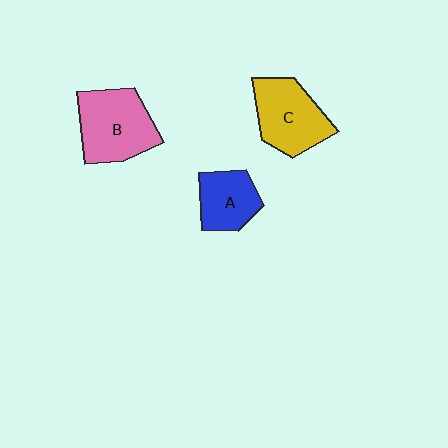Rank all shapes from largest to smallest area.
From largest to smallest: B (pink), C (yellow), A (blue).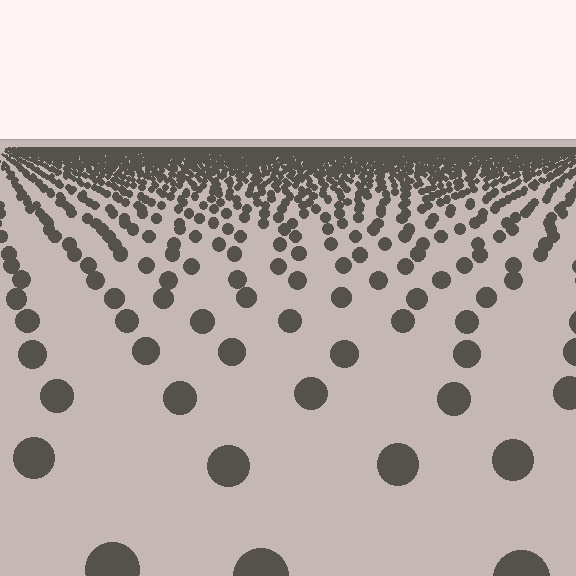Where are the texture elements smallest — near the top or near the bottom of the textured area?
Near the top.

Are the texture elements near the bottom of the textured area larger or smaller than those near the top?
Larger. Near the bottom, elements are closer to the viewer and appear at a bigger on-screen size.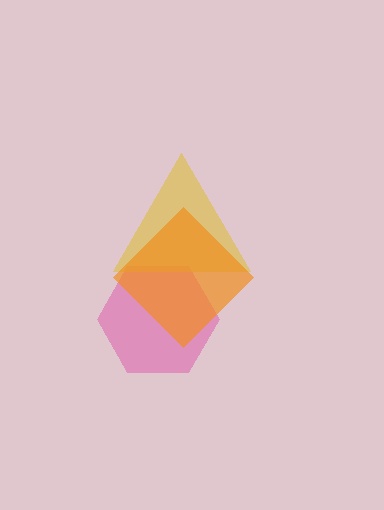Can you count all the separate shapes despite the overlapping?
Yes, there are 3 separate shapes.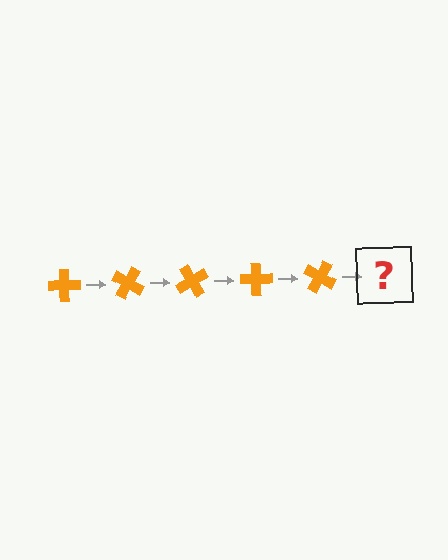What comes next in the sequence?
The next element should be an orange cross rotated 150 degrees.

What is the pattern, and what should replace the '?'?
The pattern is that the cross rotates 30 degrees each step. The '?' should be an orange cross rotated 150 degrees.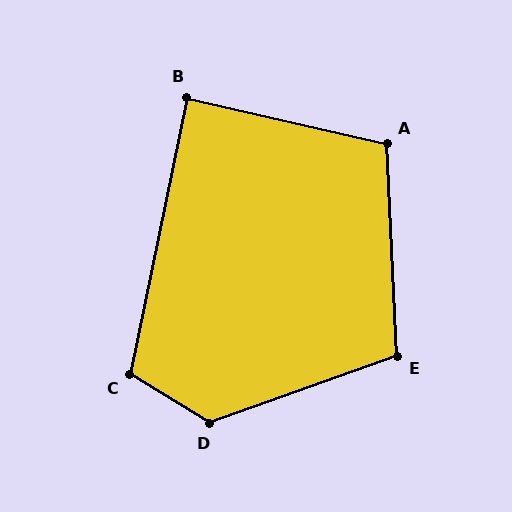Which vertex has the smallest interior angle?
B, at approximately 89 degrees.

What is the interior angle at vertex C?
Approximately 110 degrees (obtuse).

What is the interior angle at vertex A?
Approximately 105 degrees (obtuse).